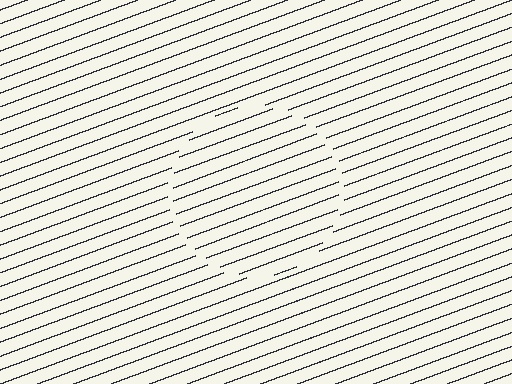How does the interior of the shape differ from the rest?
The interior of the shape contains the same grating, shifted by half a period — the contour is defined by the phase discontinuity where line-ends from the inner and outer gratings abut.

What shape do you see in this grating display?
An illusory circle. The interior of the shape contains the same grating, shifted by half a period — the contour is defined by the phase discontinuity where line-ends from the inner and outer gratings abut.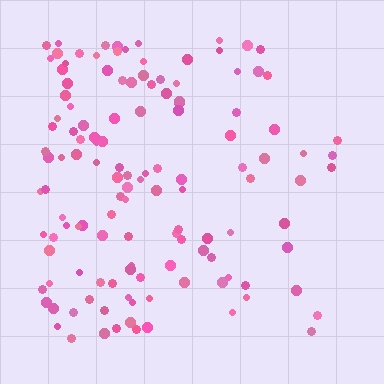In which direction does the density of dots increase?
From right to left, with the left side densest.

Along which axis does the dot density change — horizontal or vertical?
Horizontal.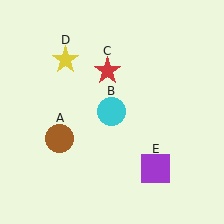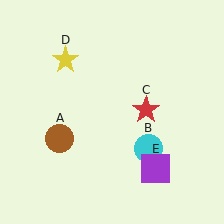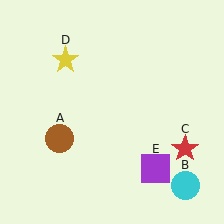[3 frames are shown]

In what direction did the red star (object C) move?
The red star (object C) moved down and to the right.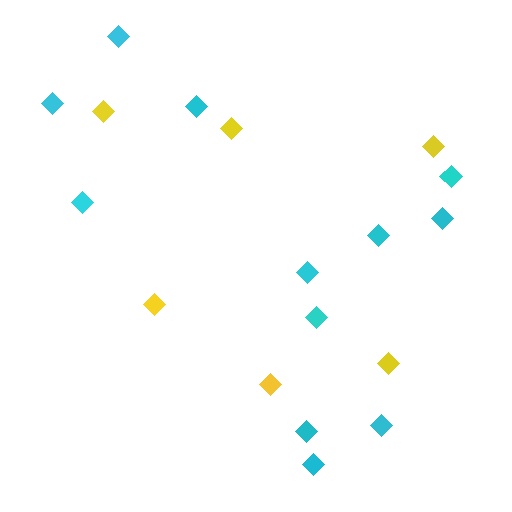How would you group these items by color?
There are 2 groups: one group of yellow diamonds (6) and one group of cyan diamonds (12).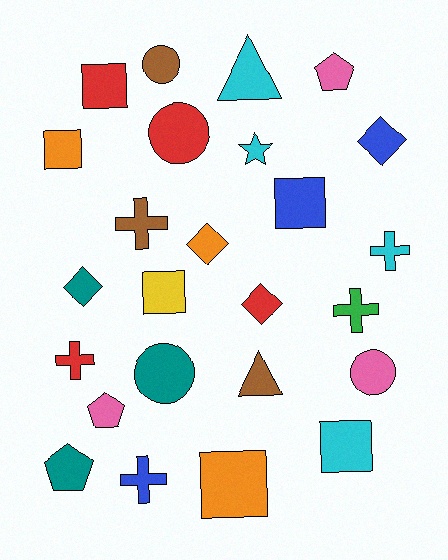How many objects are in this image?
There are 25 objects.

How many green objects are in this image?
There is 1 green object.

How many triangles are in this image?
There are 2 triangles.